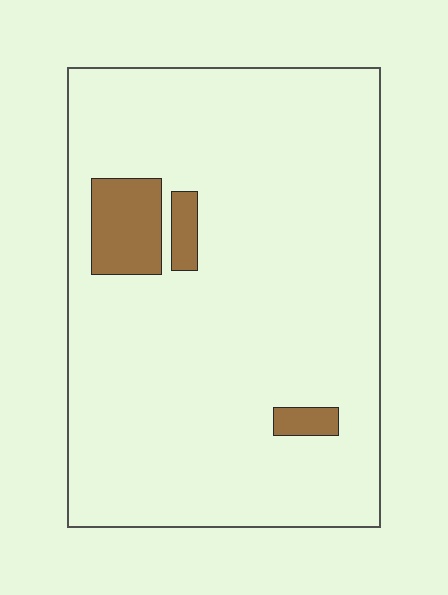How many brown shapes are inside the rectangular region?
3.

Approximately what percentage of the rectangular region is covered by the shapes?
Approximately 10%.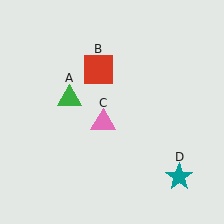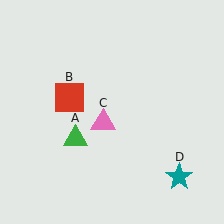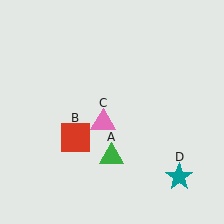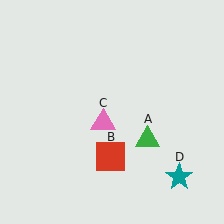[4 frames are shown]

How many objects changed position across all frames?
2 objects changed position: green triangle (object A), red square (object B).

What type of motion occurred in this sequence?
The green triangle (object A), red square (object B) rotated counterclockwise around the center of the scene.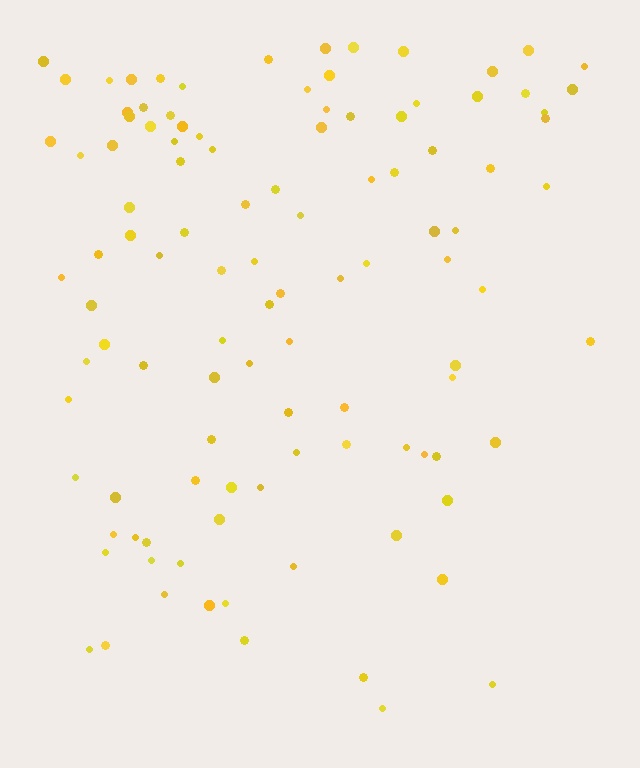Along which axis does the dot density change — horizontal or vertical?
Vertical.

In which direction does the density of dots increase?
From bottom to top, with the top side densest.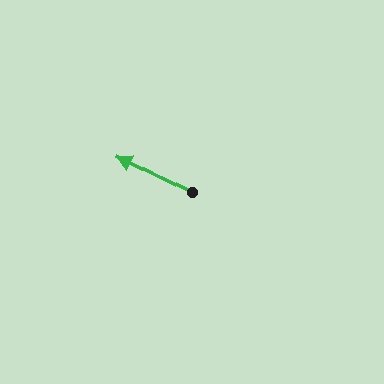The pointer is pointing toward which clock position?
Roughly 10 o'clock.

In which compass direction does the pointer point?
Northwest.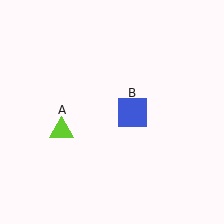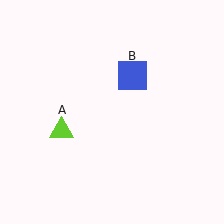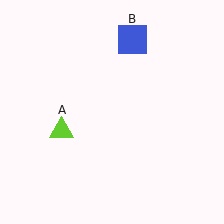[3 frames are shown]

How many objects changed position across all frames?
1 object changed position: blue square (object B).